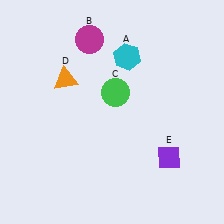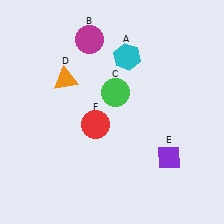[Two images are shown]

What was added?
A red circle (F) was added in Image 2.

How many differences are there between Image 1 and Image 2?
There is 1 difference between the two images.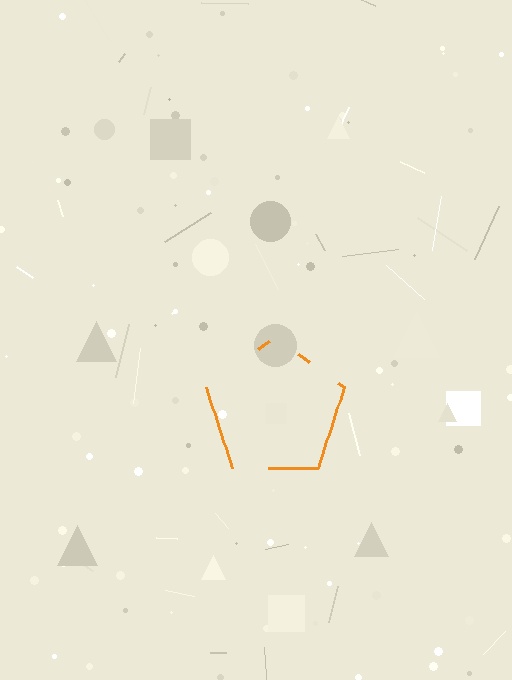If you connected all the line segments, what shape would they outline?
They would outline a pentagon.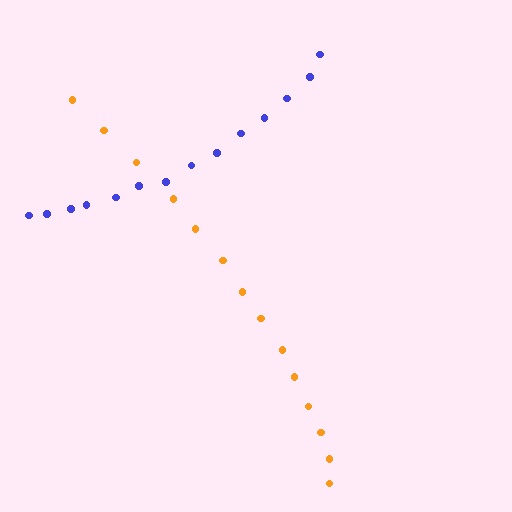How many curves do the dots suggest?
There are 2 distinct paths.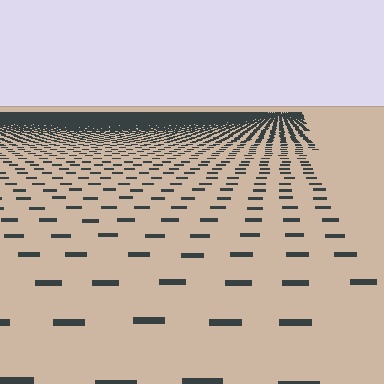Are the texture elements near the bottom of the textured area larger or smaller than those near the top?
Larger. Near the bottom, elements are closer to the viewer and appear at a bigger on-screen size.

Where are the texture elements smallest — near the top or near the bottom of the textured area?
Near the top.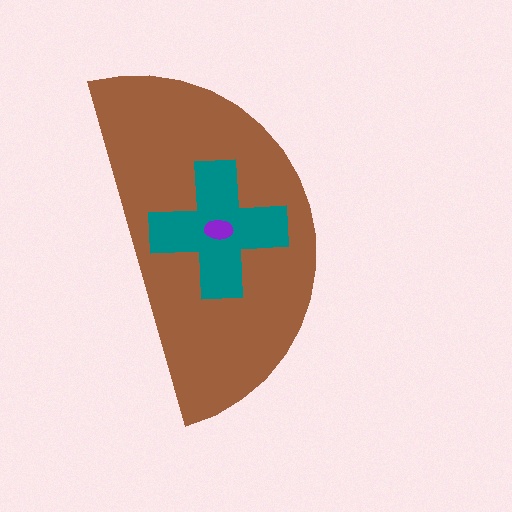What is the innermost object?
The purple ellipse.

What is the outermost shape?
The brown semicircle.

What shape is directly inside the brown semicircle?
The teal cross.